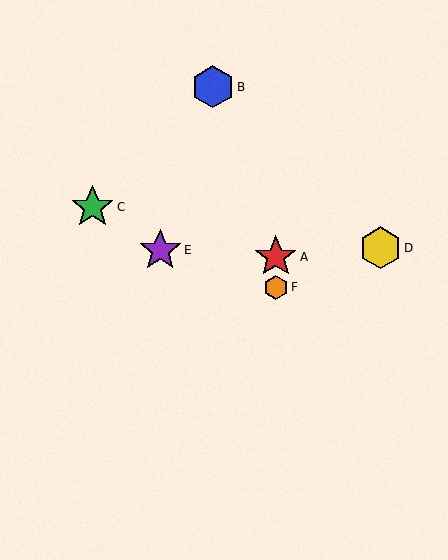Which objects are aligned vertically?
Objects A, F are aligned vertically.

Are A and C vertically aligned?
No, A is at x≈276 and C is at x≈93.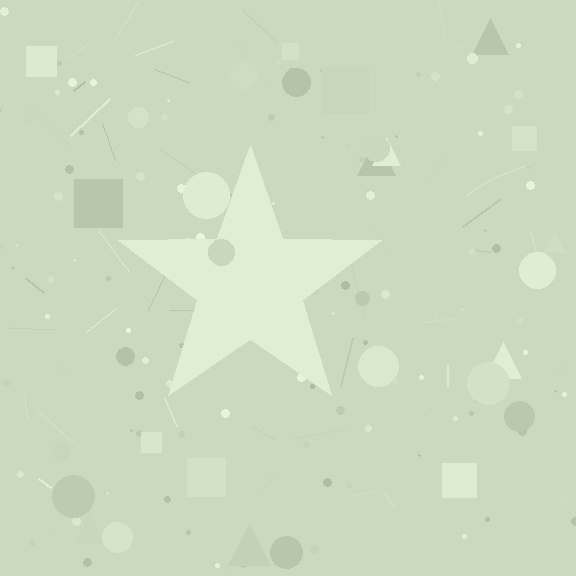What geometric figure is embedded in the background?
A star is embedded in the background.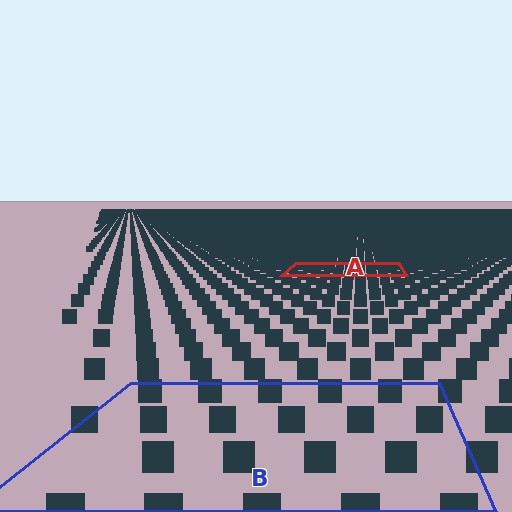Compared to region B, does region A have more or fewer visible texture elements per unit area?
Region A has more texture elements per unit area — they are packed more densely because it is farther away.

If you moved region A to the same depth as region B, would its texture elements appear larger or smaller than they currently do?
They would appear larger. At a closer depth, the same texture elements are projected at a bigger on-screen size.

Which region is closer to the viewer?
Region B is closer. The texture elements there are larger and more spread out.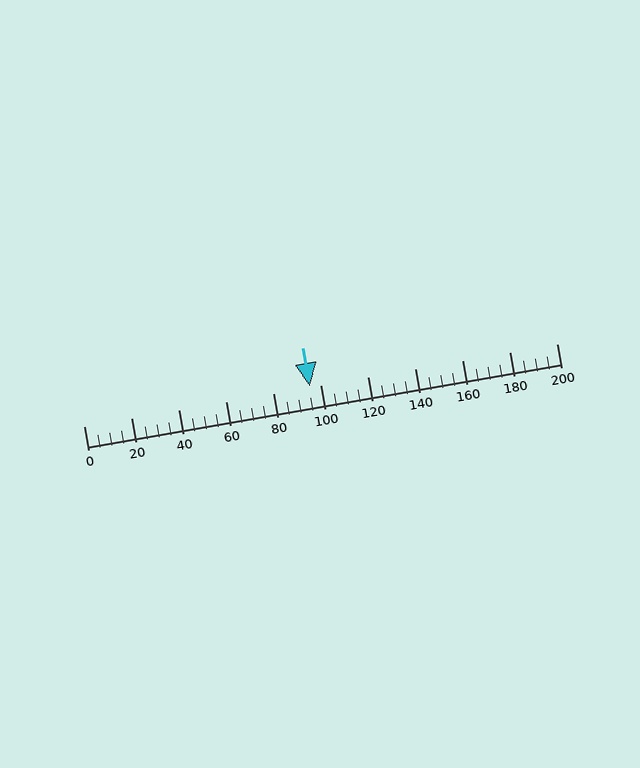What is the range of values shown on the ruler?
The ruler shows values from 0 to 200.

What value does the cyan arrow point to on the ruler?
The cyan arrow points to approximately 96.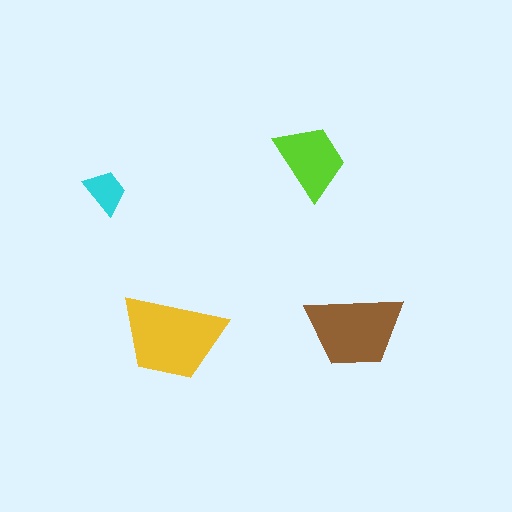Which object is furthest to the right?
The brown trapezoid is rightmost.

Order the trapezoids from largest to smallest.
the yellow one, the brown one, the lime one, the cyan one.